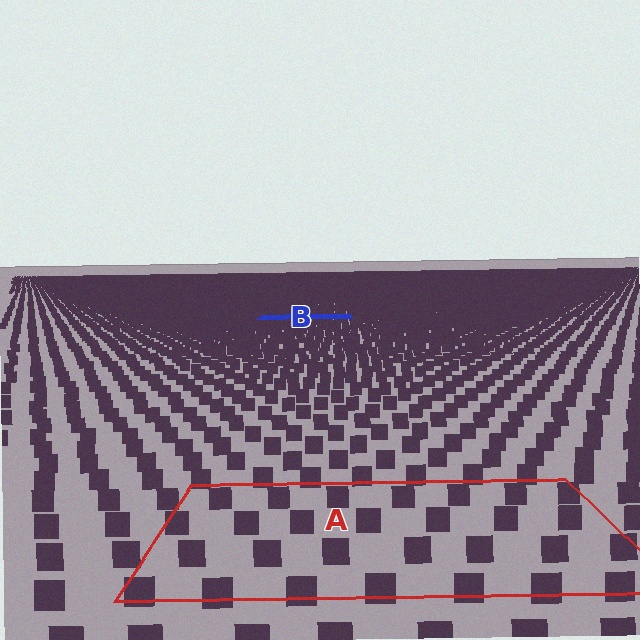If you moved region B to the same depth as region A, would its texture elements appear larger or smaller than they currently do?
They would appear larger. At a closer depth, the same texture elements are projected at a bigger on-screen size.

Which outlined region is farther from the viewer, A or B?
Region B is farther from the viewer — the texture elements inside it appear smaller and more densely packed.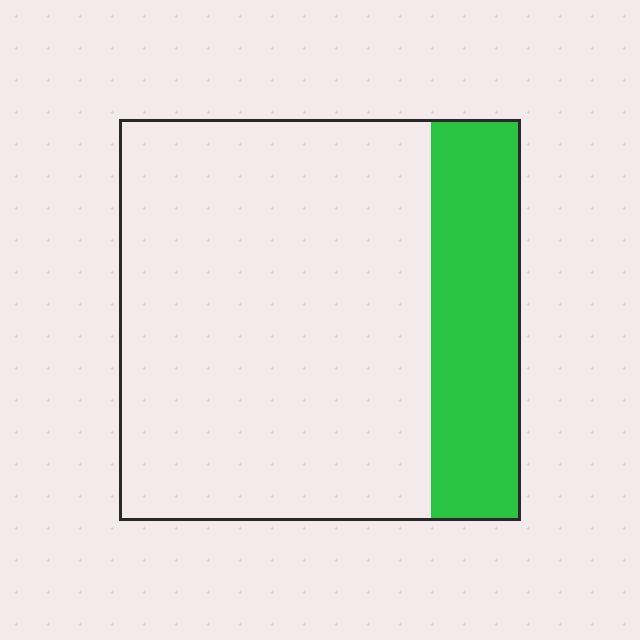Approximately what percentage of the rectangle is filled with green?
Approximately 20%.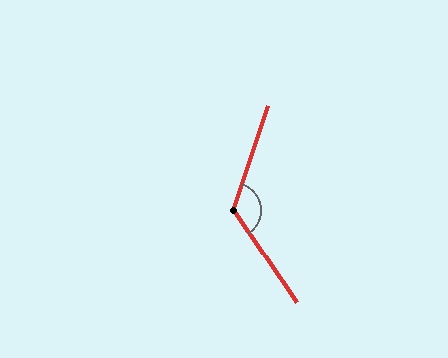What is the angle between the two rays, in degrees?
Approximately 128 degrees.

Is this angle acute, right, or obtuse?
It is obtuse.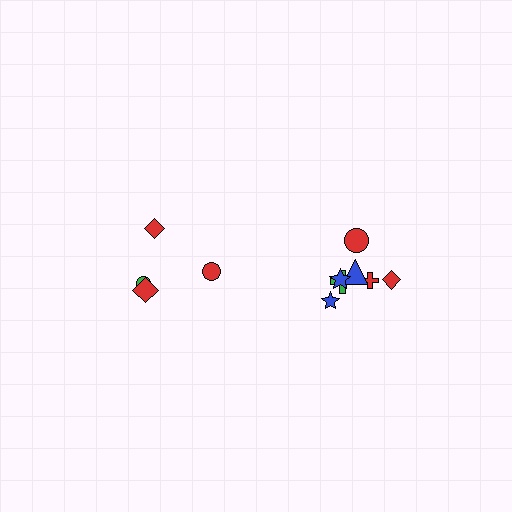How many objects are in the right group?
There are 7 objects.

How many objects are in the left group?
There are 4 objects.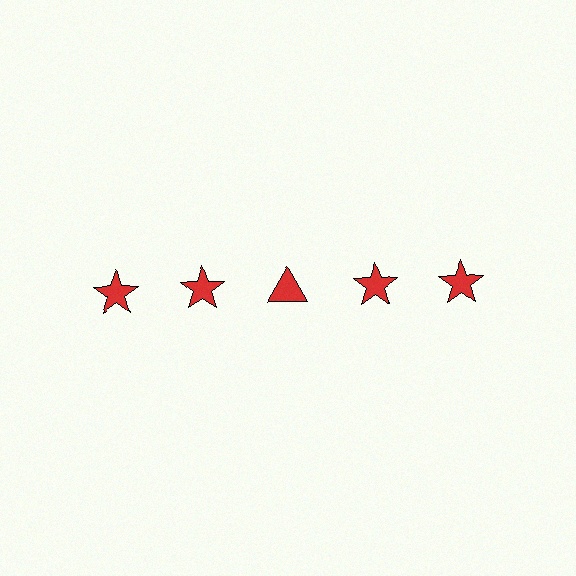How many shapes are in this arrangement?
There are 5 shapes arranged in a grid pattern.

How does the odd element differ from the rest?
It has a different shape: triangle instead of star.